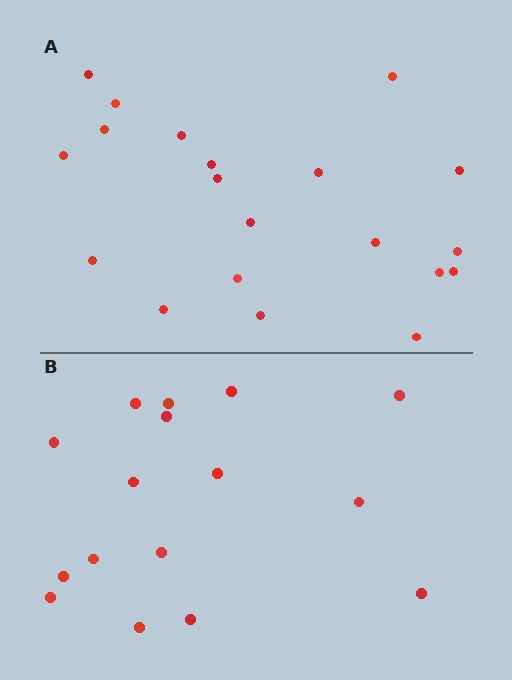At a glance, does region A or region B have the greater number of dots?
Region A (the top region) has more dots.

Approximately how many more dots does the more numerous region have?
Region A has about 4 more dots than region B.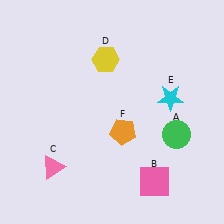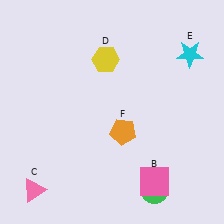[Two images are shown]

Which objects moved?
The objects that moved are: the green circle (A), the pink triangle (C), the cyan star (E).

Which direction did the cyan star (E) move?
The cyan star (E) moved up.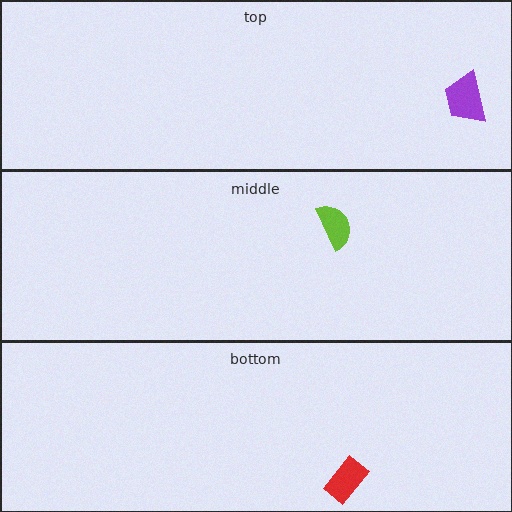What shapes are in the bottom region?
The red rectangle.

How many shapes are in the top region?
1.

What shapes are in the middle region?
The lime semicircle.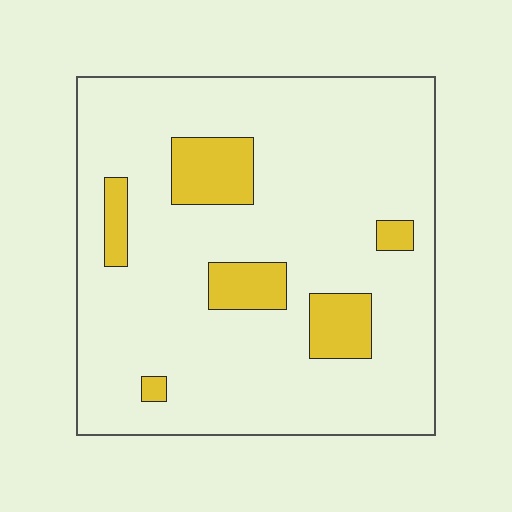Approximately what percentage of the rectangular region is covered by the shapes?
Approximately 15%.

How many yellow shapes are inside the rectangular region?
6.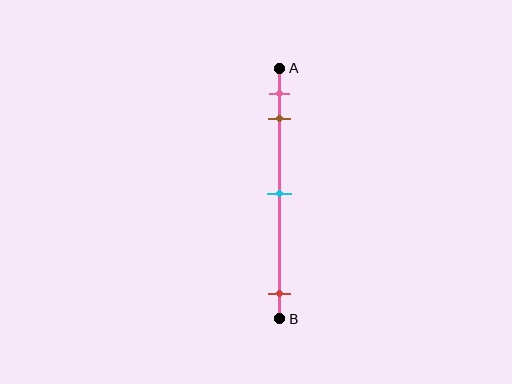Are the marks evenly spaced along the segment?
No, the marks are not evenly spaced.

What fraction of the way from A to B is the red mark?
The red mark is approximately 90% (0.9) of the way from A to B.